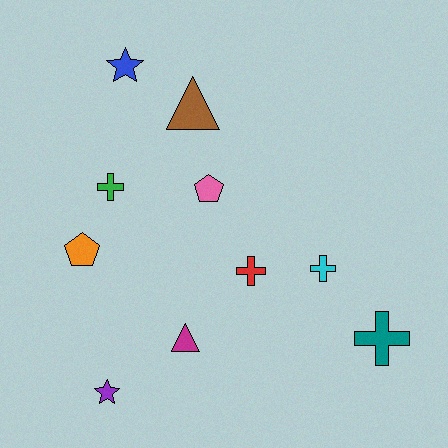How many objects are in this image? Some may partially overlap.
There are 10 objects.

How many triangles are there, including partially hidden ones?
There are 2 triangles.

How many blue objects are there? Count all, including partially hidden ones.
There is 1 blue object.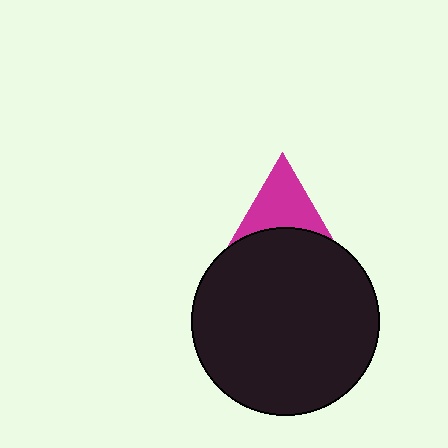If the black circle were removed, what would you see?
You would see the complete magenta triangle.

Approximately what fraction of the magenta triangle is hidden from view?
Roughly 45% of the magenta triangle is hidden behind the black circle.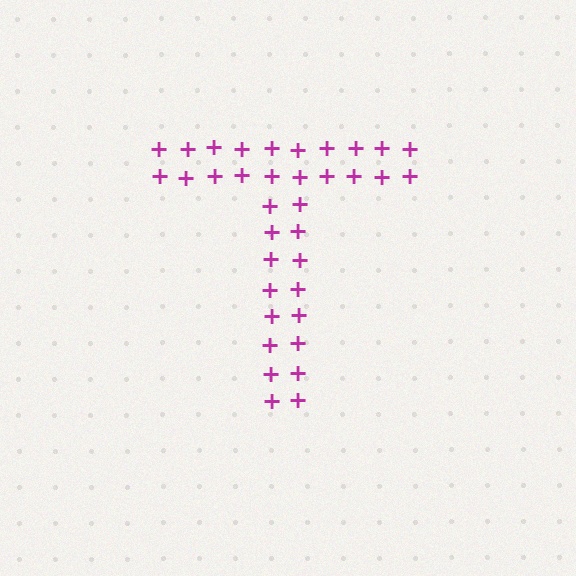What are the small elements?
The small elements are plus signs.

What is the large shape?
The large shape is the letter T.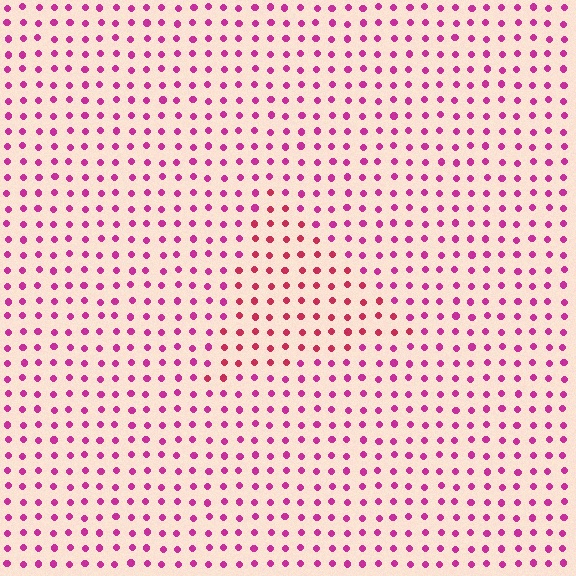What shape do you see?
I see a triangle.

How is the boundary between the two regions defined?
The boundary is defined purely by a slight shift in hue (about 27 degrees). Spacing, size, and orientation are identical on both sides.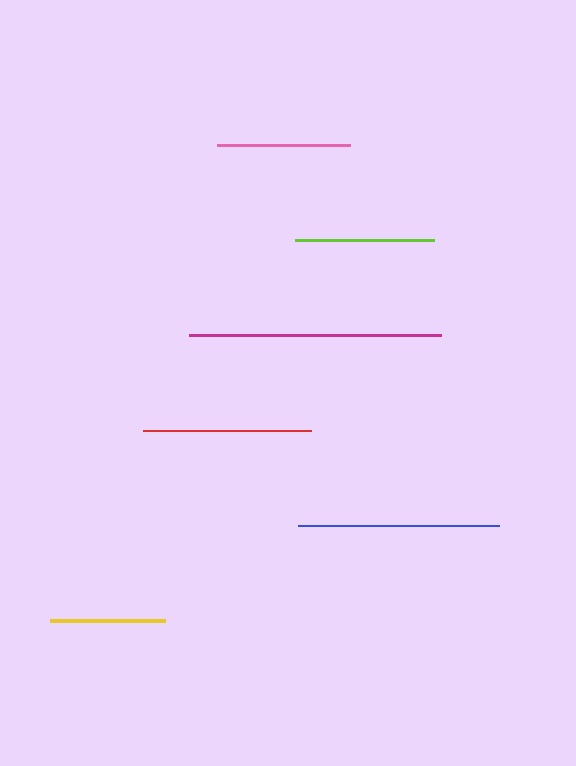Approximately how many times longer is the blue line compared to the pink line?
The blue line is approximately 1.5 times the length of the pink line.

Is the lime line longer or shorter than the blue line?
The blue line is longer than the lime line.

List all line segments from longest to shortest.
From longest to shortest: magenta, blue, red, lime, pink, yellow.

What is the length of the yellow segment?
The yellow segment is approximately 115 pixels long.